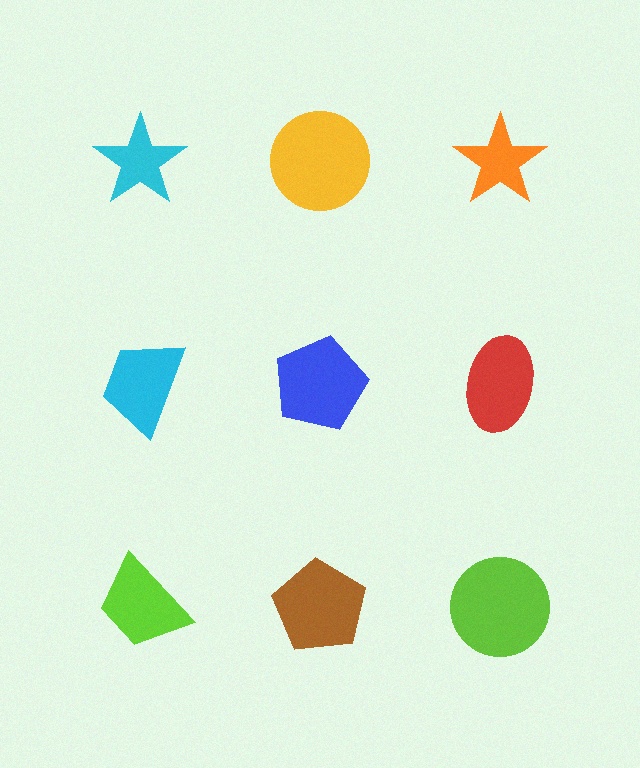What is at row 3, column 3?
A lime circle.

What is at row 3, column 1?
A lime trapezoid.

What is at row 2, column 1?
A cyan trapezoid.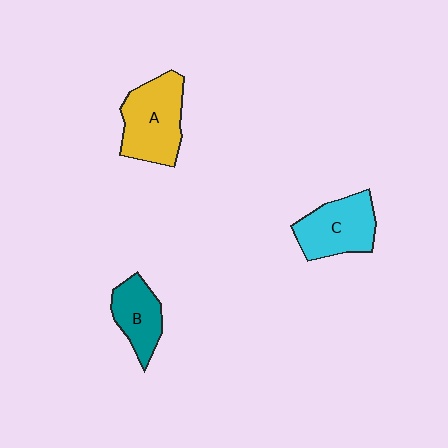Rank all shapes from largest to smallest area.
From largest to smallest: A (yellow), C (cyan), B (teal).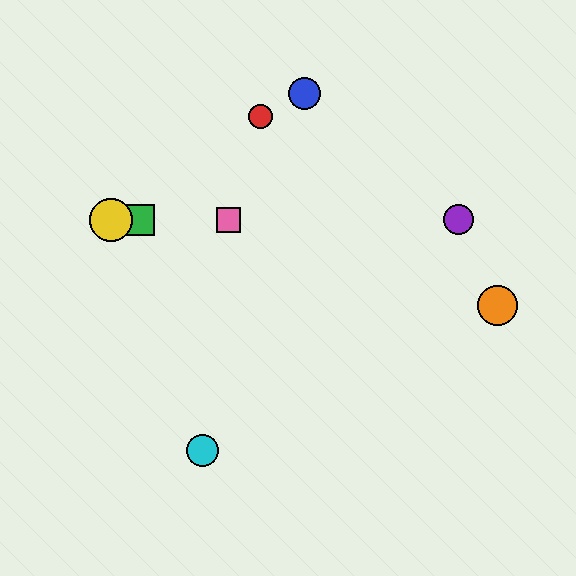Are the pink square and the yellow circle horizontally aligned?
Yes, both are at y≈220.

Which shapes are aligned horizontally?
The green square, the yellow circle, the purple circle, the pink square are aligned horizontally.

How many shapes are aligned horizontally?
4 shapes (the green square, the yellow circle, the purple circle, the pink square) are aligned horizontally.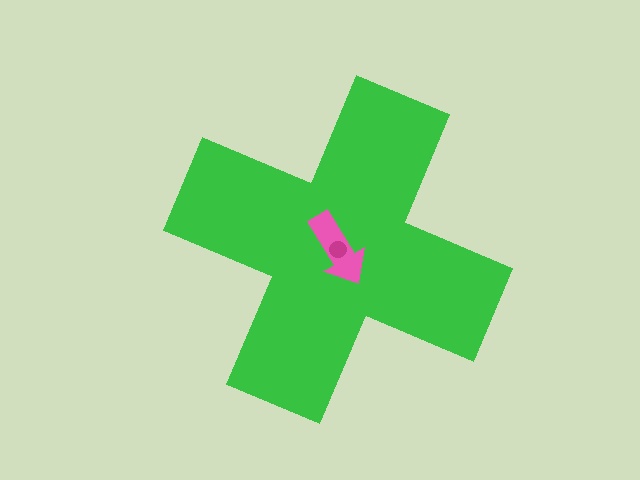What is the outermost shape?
The green cross.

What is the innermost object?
The magenta circle.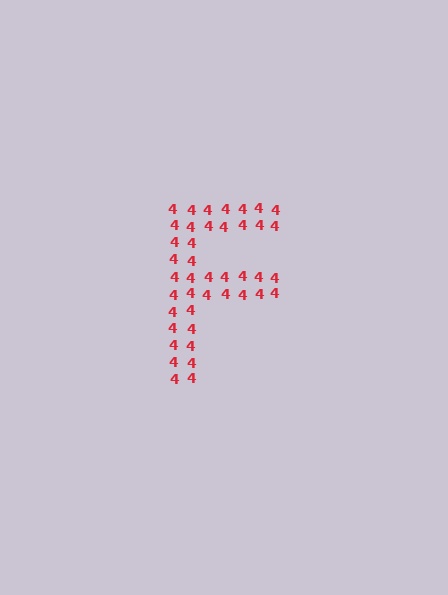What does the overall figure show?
The overall figure shows the letter F.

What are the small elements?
The small elements are digit 4's.